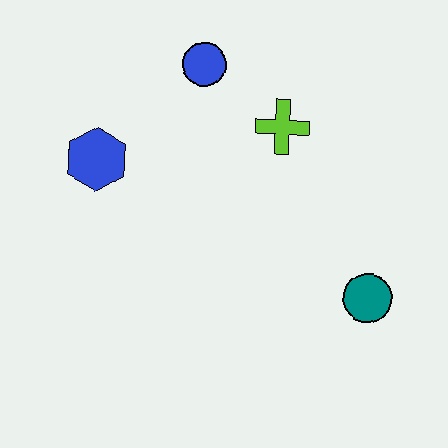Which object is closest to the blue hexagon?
The blue circle is closest to the blue hexagon.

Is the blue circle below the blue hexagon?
No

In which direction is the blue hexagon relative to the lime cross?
The blue hexagon is to the left of the lime cross.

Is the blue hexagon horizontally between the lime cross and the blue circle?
No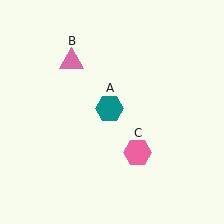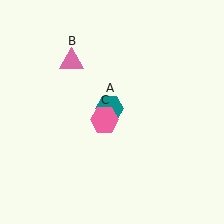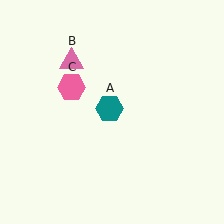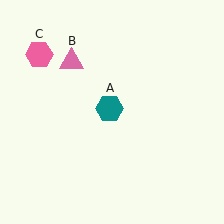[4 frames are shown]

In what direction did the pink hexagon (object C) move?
The pink hexagon (object C) moved up and to the left.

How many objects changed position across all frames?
1 object changed position: pink hexagon (object C).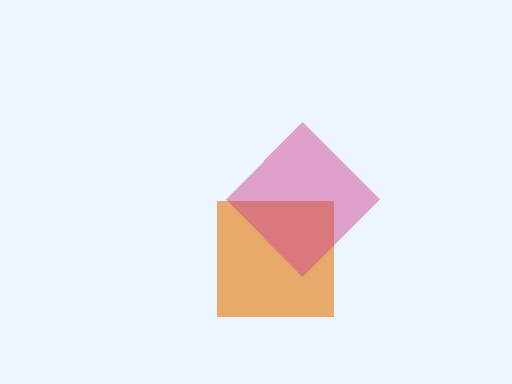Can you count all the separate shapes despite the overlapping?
Yes, there are 2 separate shapes.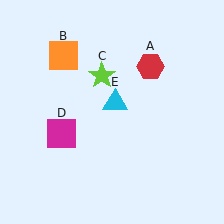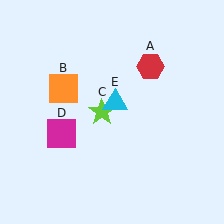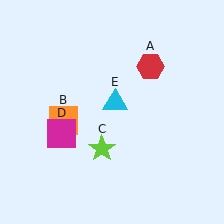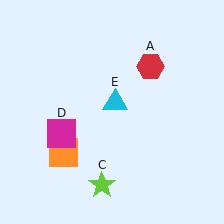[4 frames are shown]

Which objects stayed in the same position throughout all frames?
Red hexagon (object A) and magenta square (object D) and cyan triangle (object E) remained stationary.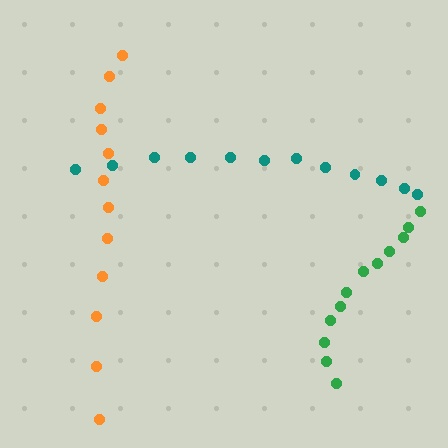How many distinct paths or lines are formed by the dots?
There are 3 distinct paths.